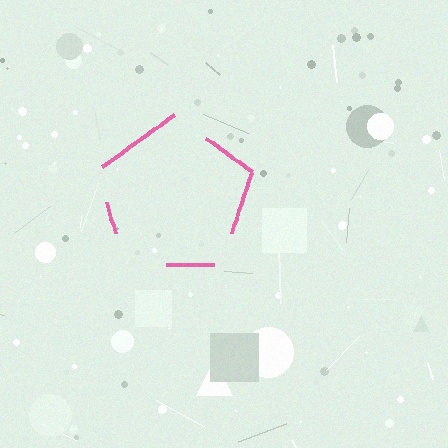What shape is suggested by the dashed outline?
The dashed outline suggests a pentagon.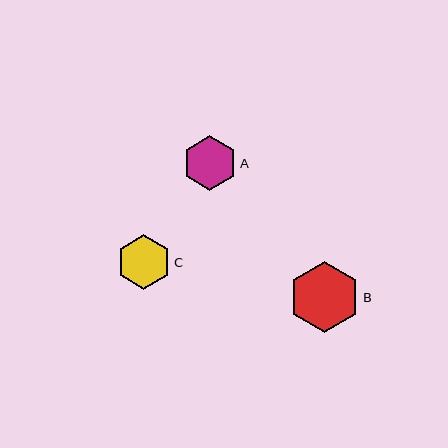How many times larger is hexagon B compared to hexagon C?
Hexagon B is approximately 1.3 times the size of hexagon C.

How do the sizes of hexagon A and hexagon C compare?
Hexagon A and hexagon C are approximately the same size.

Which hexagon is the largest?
Hexagon B is the largest with a size of approximately 71 pixels.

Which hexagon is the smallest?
Hexagon C is the smallest with a size of approximately 54 pixels.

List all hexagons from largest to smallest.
From largest to smallest: B, A, C.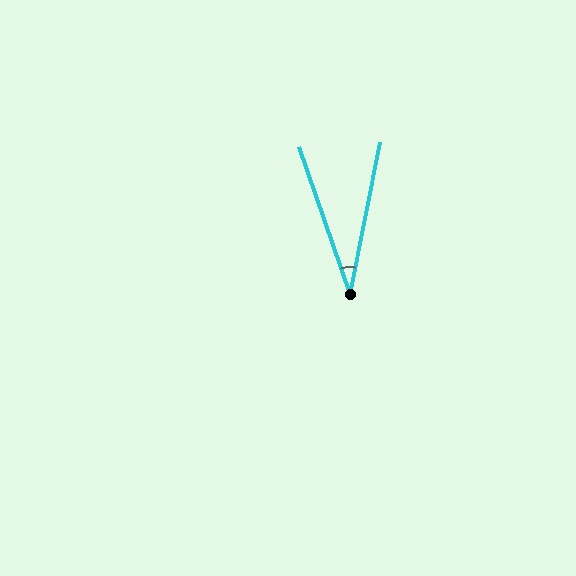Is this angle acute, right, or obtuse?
It is acute.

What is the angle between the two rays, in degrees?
Approximately 30 degrees.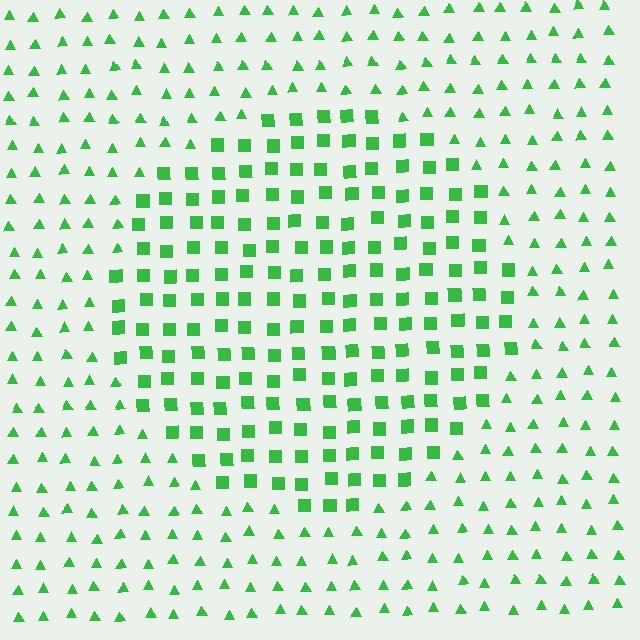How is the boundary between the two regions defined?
The boundary is defined by a change in element shape: squares inside vs. triangles outside. All elements share the same color and spacing.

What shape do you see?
I see a circle.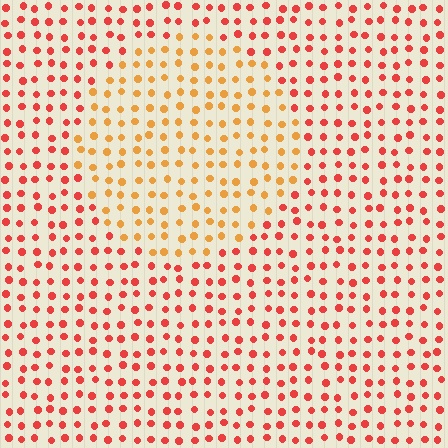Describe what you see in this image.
The image is filled with small red elements in a uniform arrangement. A circle-shaped region is visible where the elements are tinted to a slightly different hue, forming a subtle color boundary.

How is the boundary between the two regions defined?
The boundary is defined purely by a slight shift in hue (about 34 degrees). Spacing, size, and orientation are identical on both sides.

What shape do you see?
I see a circle.